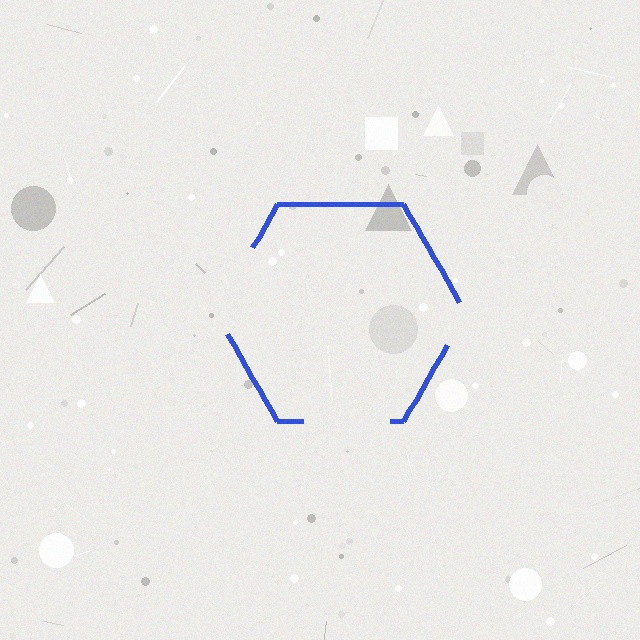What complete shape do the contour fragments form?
The contour fragments form a hexagon.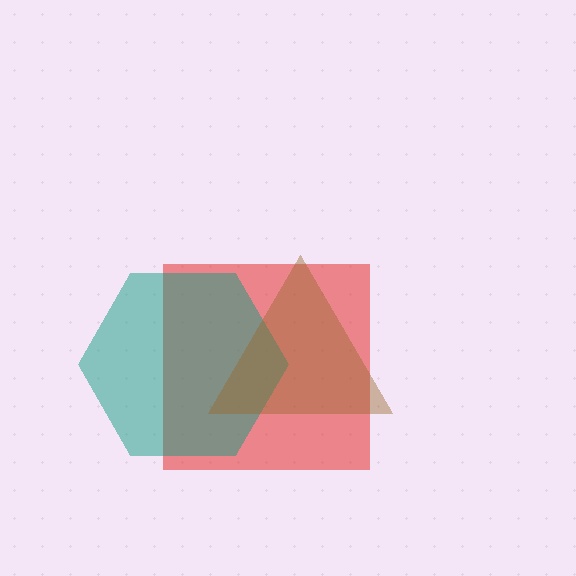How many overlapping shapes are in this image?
There are 3 overlapping shapes in the image.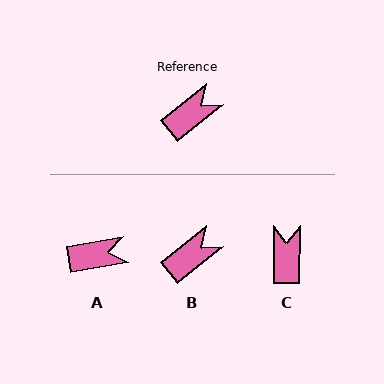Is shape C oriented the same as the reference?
No, it is off by about 51 degrees.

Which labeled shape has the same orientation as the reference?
B.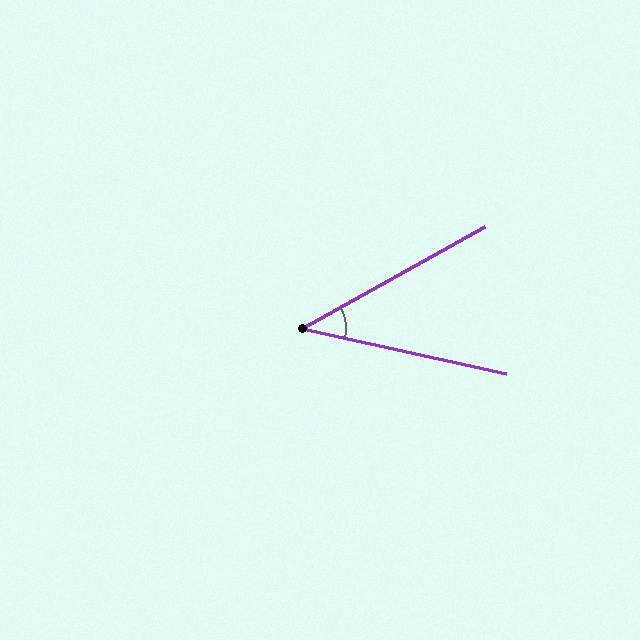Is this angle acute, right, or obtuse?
It is acute.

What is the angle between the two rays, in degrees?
Approximately 41 degrees.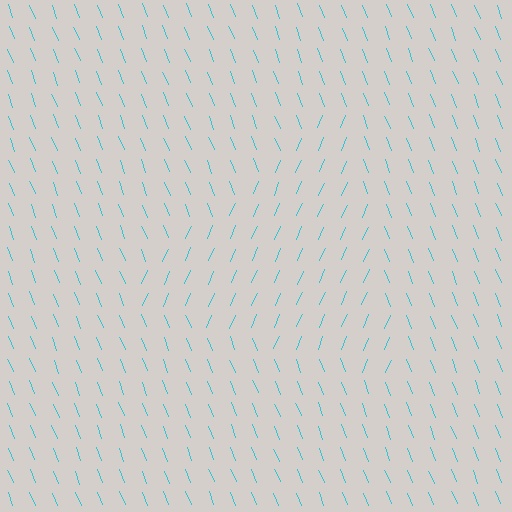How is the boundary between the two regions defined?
The boundary is defined purely by a change in line orientation (approximately 45 degrees difference). All lines are the same color and thickness.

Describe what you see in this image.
The image is filled with small cyan line segments. A triangle region in the image has lines oriented differently from the surrounding lines, creating a visible texture boundary.